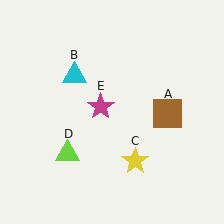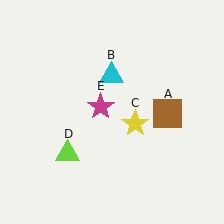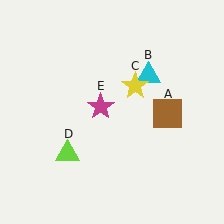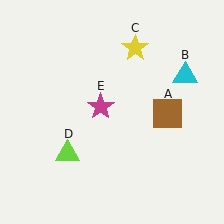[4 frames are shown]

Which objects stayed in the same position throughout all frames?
Brown square (object A) and lime triangle (object D) and magenta star (object E) remained stationary.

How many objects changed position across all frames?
2 objects changed position: cyan triangle (object B), yellow star (object C).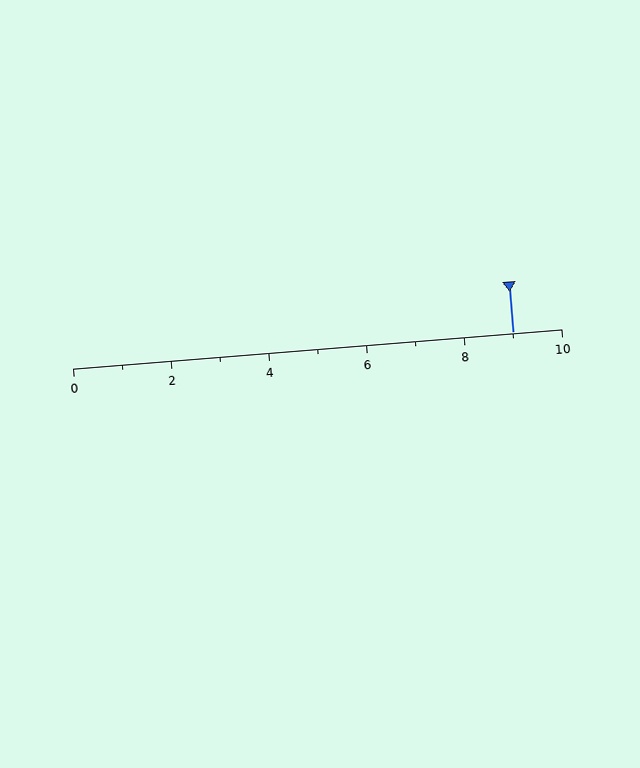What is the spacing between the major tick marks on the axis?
The major ticks are spaced 2 apart.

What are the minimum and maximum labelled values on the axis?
The axis runs from 0 to 10.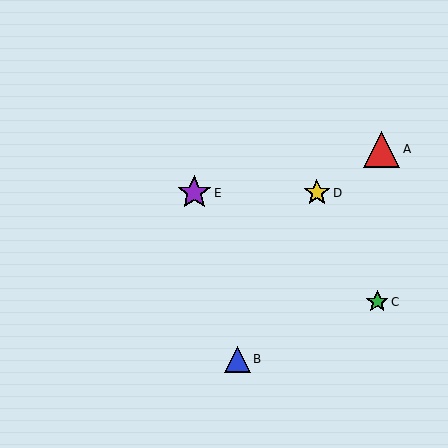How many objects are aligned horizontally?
2 objects (D, E) are aligned horizontally.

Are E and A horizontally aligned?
No, E is at y≈193 and A is at y≈149.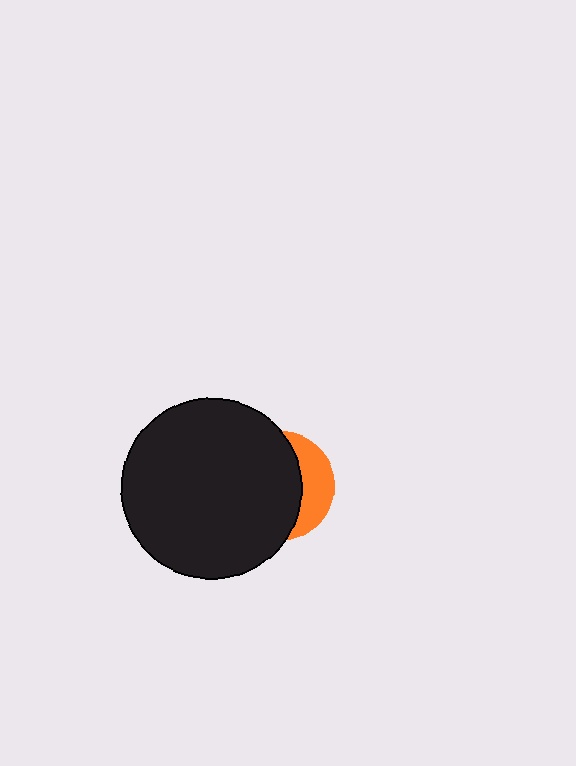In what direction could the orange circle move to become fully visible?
The orange circle could move right. That would shift it out from behind the black circle entirely.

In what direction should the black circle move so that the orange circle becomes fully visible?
The black circle should move left. That is the shortest direction to clear the overlap and leave the orange circle fully visible.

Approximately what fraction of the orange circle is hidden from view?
Roughly 70% of the orange circle is hidden behind the black circle.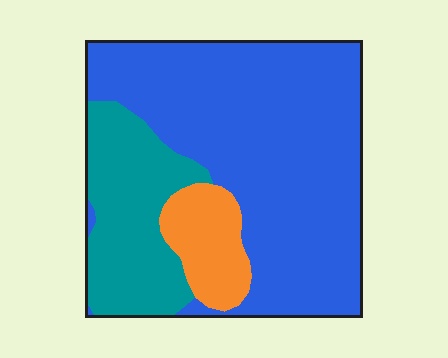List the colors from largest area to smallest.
From largest to smallest: blue, teal, orange.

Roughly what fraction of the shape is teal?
Teal takes up about one quarter (1/4) of the shape.